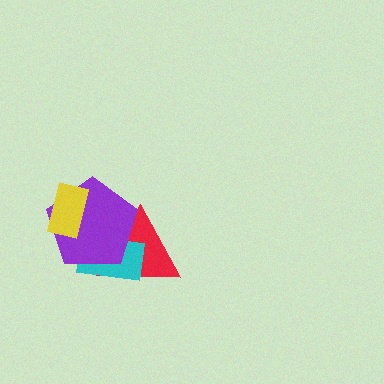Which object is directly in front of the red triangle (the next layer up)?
The cyan rectangle is directly in front of the red triangle.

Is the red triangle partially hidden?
Yes, it is partially covered by another shape.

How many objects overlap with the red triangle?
2 objects overlap with the red triangle.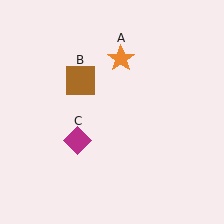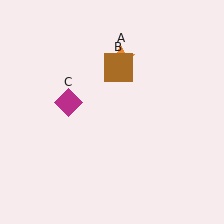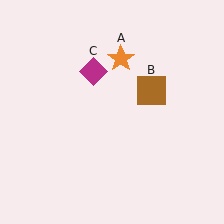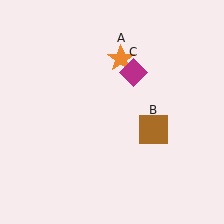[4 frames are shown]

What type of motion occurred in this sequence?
The brown square (object B), magenta diamond (object C) rotated clockwise around the center of the scene.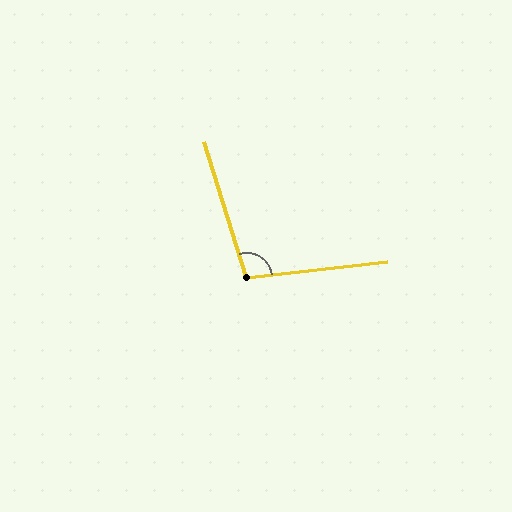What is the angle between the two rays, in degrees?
Approximately 101 degrees.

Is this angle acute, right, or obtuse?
It is obtuse.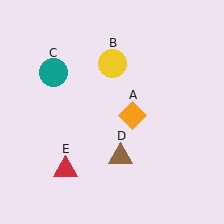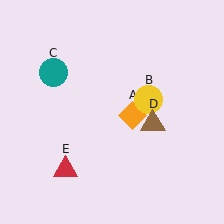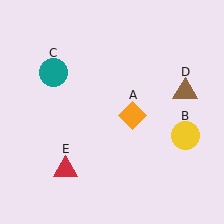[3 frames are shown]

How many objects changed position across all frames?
2 objects changed position: yellow circle (object B), brown triangle (object D).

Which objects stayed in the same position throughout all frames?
Orange diamond (object A) and teal circle (object C) and red triangle (object E) remained stationary.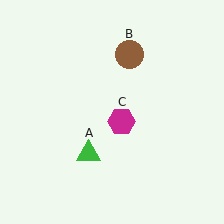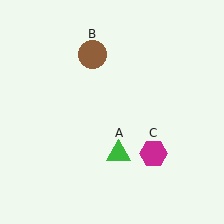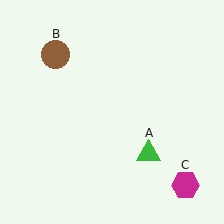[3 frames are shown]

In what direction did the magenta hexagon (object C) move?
The magenta hexagon (object C) moved down and to the right.